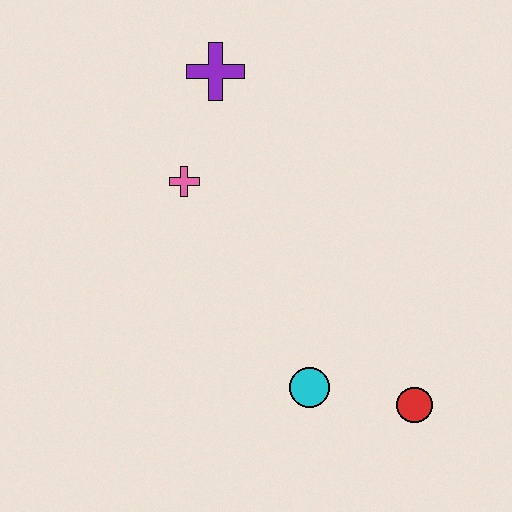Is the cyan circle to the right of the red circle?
No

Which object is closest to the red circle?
The cyan circle is closest to the red circle.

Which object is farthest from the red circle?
The purple cross is farthest from the red circle.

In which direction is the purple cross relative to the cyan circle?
The purple cross is above the cyan circle.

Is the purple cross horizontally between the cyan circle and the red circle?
No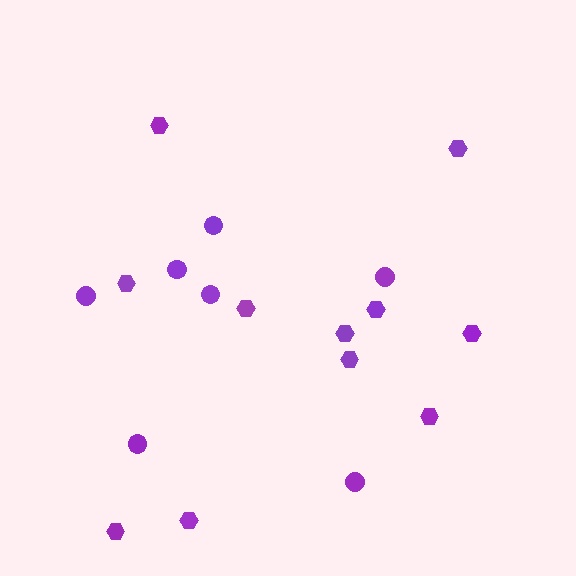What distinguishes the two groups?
There are 2 groups: one group of hexagons (11) and one group of circles (7).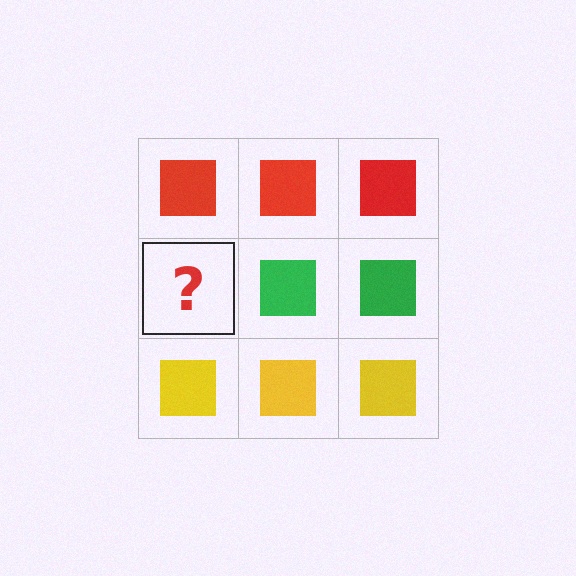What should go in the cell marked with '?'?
The missing cell should contain a green square.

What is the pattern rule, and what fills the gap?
The rule is that each row has a consistent color. The gap should be filled with a green square.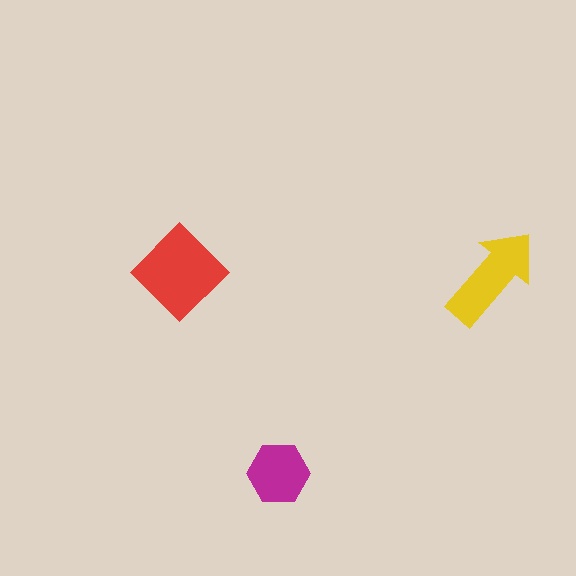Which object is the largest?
The red diamond.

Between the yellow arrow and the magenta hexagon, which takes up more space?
The yellow arrow.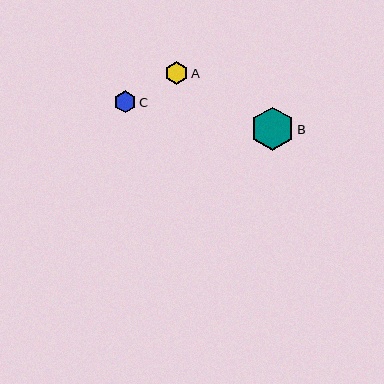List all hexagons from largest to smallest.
From largest to smallest: B, A, C.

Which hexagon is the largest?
Hexagon B is the largest with a size of approximately 43 pixels.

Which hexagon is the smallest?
Hexagon C is the smallest with a size of approximately 22 pixels.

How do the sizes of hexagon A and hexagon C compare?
Hexagon A and hexagon C are approximately the same size.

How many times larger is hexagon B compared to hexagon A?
Hexagon B is approximately 1.9 times the size of hexagon A.